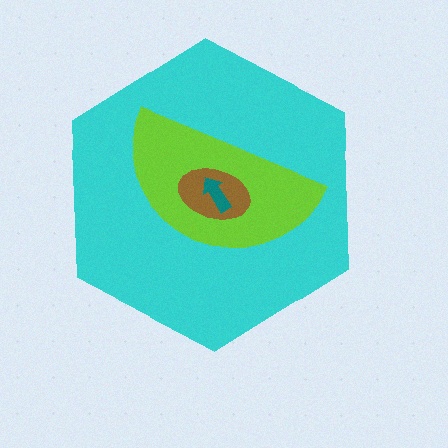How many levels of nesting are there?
4.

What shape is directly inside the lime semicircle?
The brown ellipse.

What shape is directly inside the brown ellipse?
The teal arrow.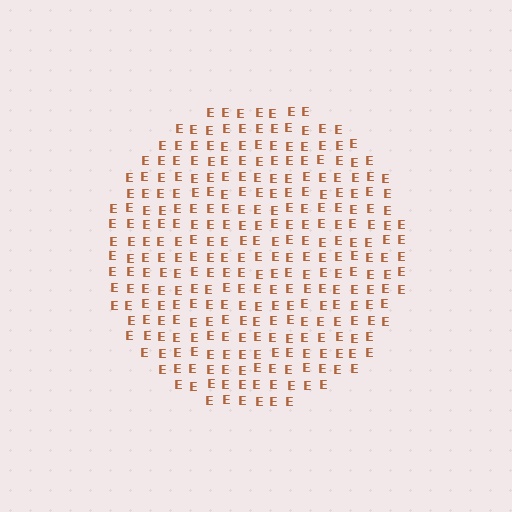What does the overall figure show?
The overall figure shows a circle.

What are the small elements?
The small elements are letter E's.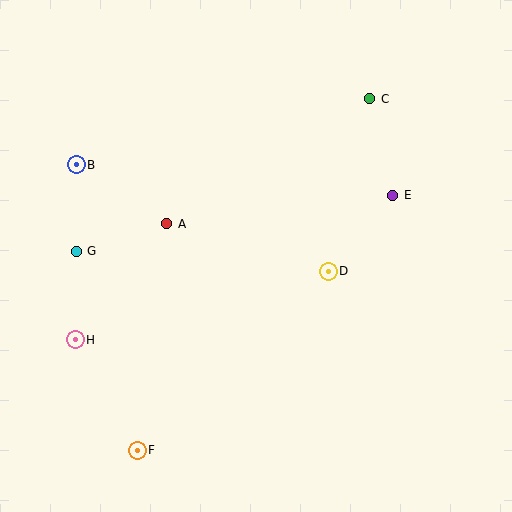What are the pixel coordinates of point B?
Point B is at (76, 165).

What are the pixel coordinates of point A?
Point A is at (167, 224).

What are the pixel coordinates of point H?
Point H is at (75, 340).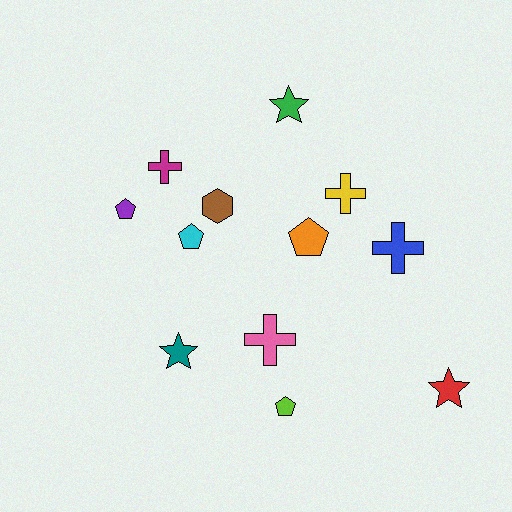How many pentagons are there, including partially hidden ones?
There are 4 pentagons.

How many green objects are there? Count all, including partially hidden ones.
There is 1 green object.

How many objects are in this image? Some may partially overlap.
There are 12 objects.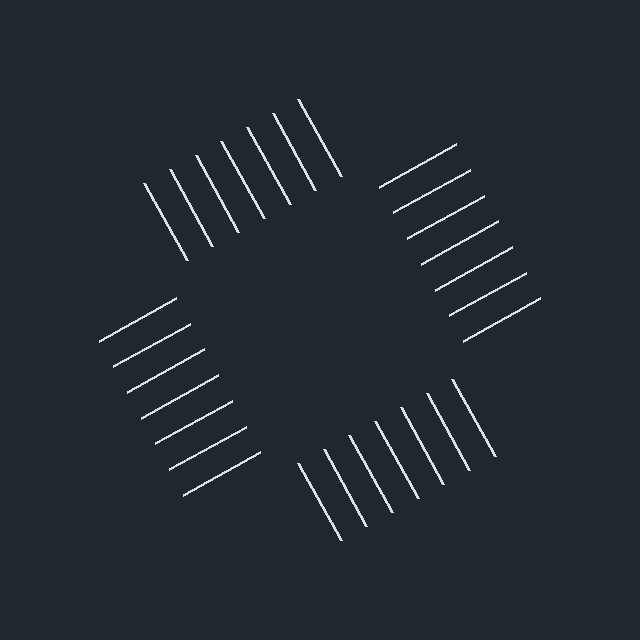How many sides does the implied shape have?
4 sides — the line-ends trace a square.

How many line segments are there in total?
28 — 7 along each of the 4 edges.